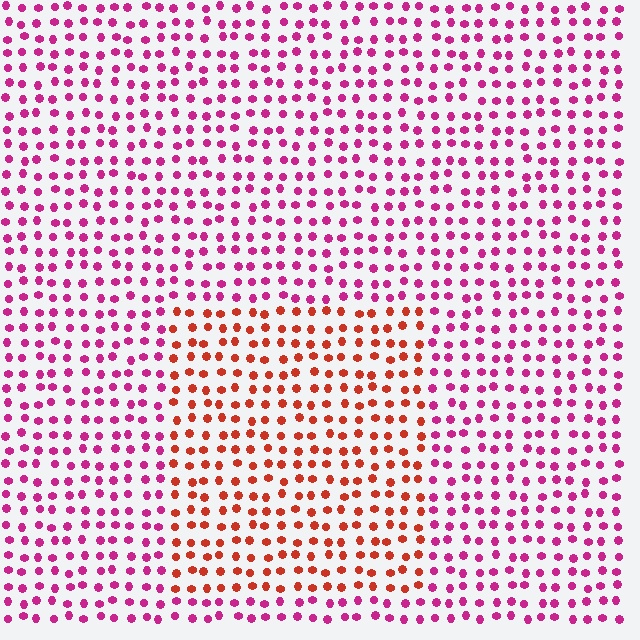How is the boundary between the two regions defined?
The boundary is defined purely by a slight shift in hue (about 44 degrees). Spacing, size, and orientation are identical on both sides.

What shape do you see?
I see a rectangle.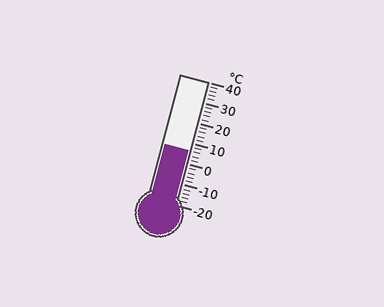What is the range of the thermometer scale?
The thermometer scale ranges from -20°C to 40°C.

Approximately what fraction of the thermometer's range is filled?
The thermometer is filled to approximately 45% of its range.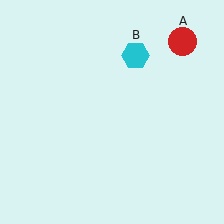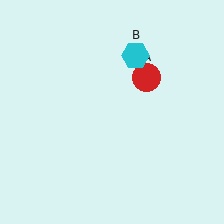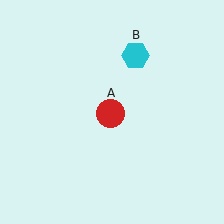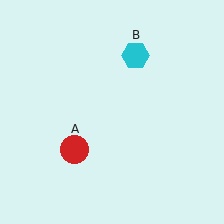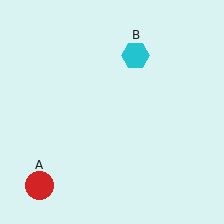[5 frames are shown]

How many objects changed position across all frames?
1 object changed position: red circle (object A).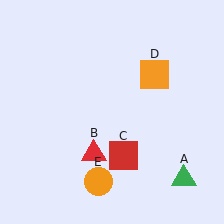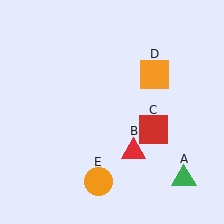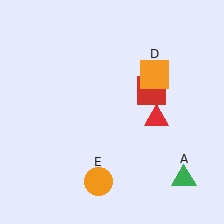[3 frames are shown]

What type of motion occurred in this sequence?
The red triangle (object B), red square (object C) rotated counterclockwise around the center of the scene.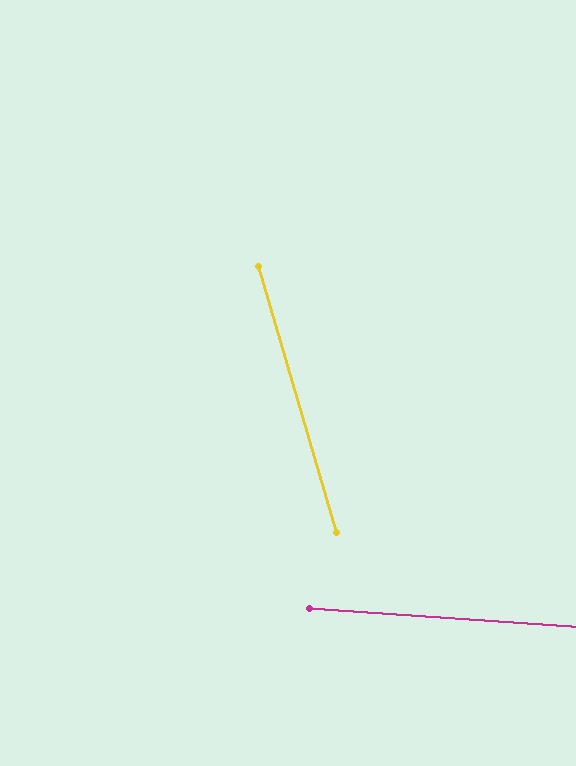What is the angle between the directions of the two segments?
Approximately 70 degrees.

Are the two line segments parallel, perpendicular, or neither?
Neither parallel nor perpendicular — they differ by about 70°.